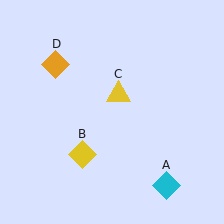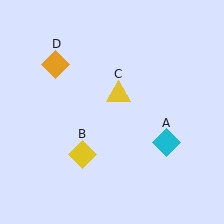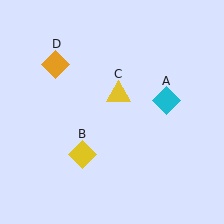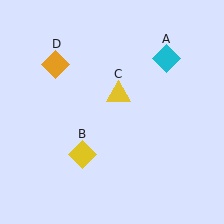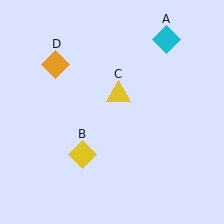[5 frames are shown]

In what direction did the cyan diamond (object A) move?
The cyan diamond (object A) moved up.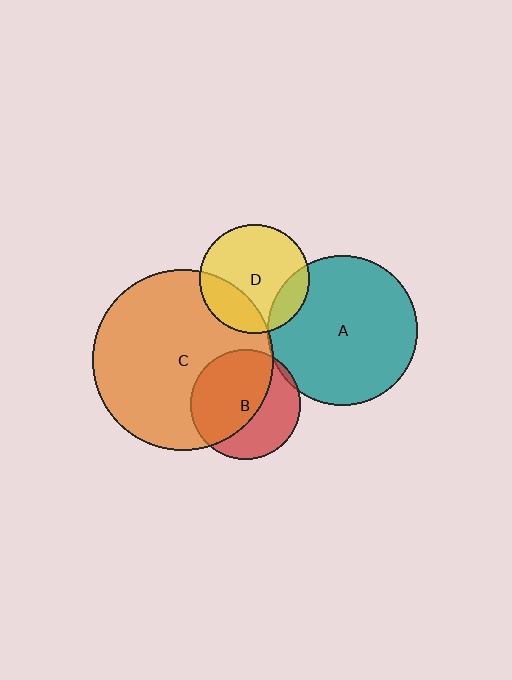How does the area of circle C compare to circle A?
Approximately 1.5 times.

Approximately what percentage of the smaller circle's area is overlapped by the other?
Approximately 25%.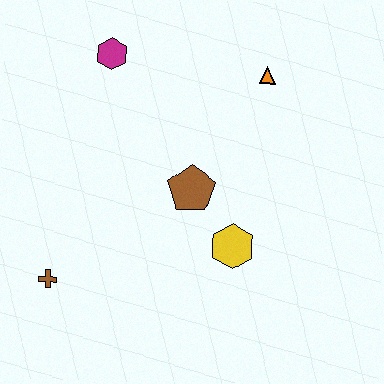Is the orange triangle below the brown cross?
No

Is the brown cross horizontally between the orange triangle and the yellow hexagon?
No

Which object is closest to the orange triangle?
The brown pentagon is closest to the orange triangle.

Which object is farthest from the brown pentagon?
The brown cross is farthest from the brown pentagon.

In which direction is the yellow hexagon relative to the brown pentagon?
The yellow hexagon is below the brown pentagon.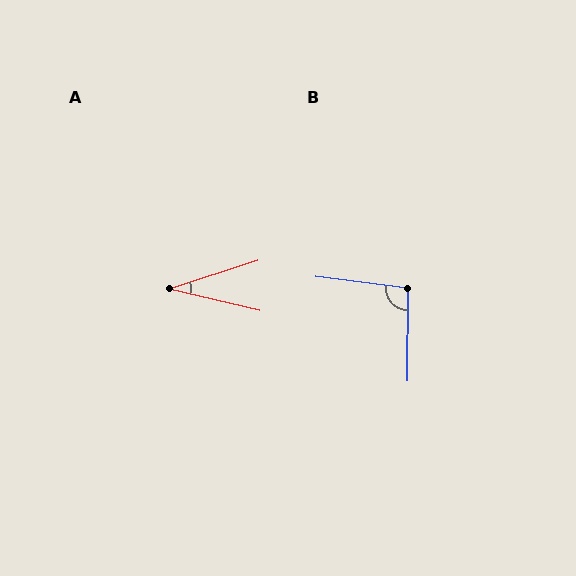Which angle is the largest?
B, at approximately 97 degrees.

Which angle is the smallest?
A, at approximately 31 degrees.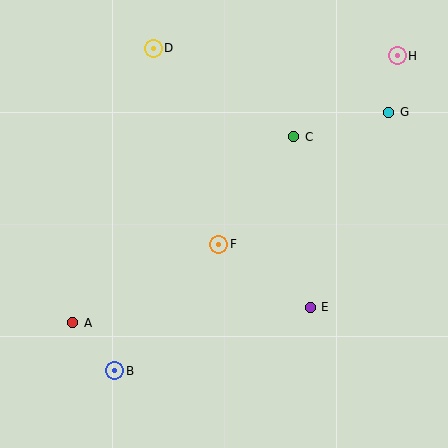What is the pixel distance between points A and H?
The distance between A and H is 420 pixels.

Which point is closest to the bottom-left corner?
Point B is closest to the bottom-left corner.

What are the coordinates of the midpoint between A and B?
The midpoint between A and B is at (94, 347).